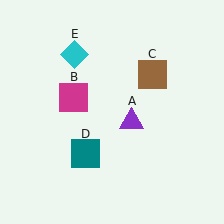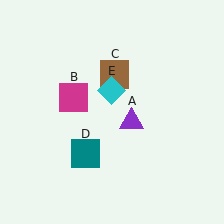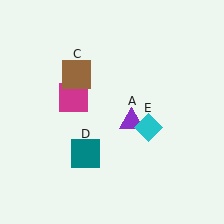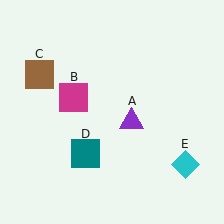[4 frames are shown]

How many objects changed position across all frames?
2 objects changed position: brown square (object C), cyan diamond (object E).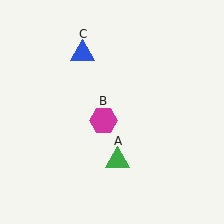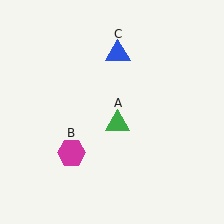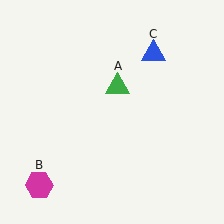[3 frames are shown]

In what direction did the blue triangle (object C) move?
The blue triangle (object C) moved right.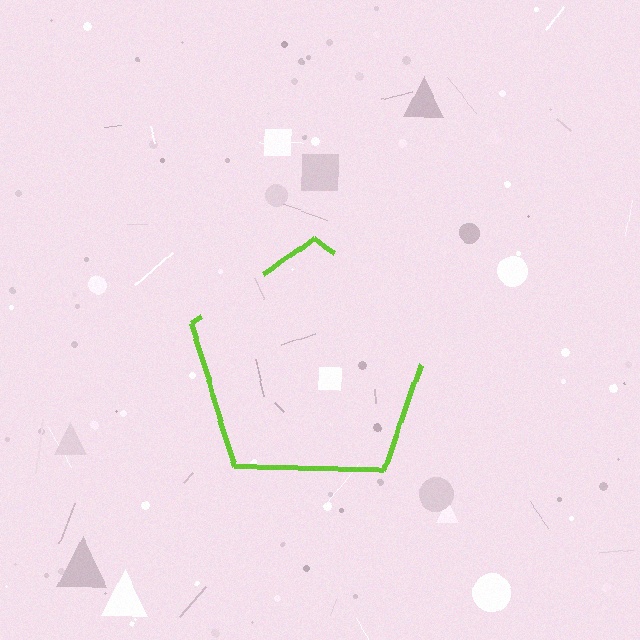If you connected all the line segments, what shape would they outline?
They would outline a pentagon.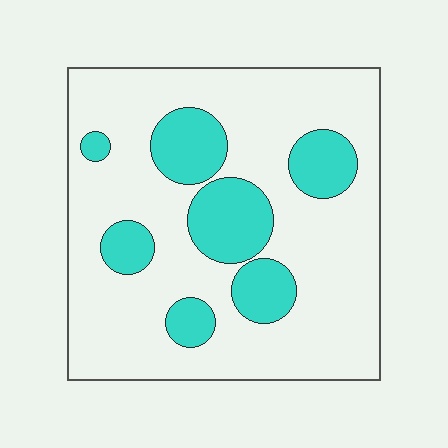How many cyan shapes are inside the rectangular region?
7.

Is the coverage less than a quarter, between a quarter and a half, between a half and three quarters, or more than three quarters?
Less than a quarter.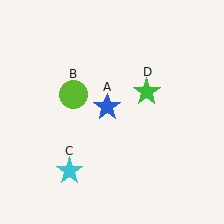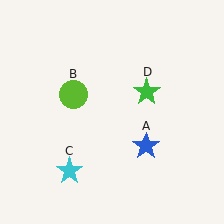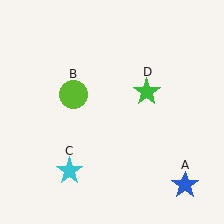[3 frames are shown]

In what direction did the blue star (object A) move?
The blue star (object A) moved down and to the right.